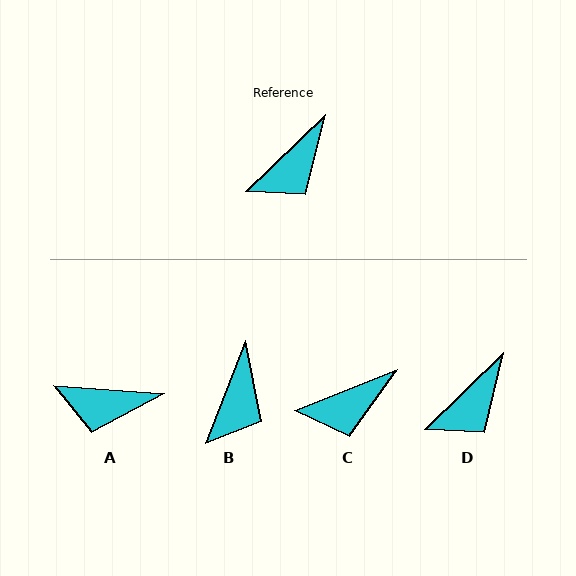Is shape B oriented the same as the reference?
No, it is off by about 25 degrees.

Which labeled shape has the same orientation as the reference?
D.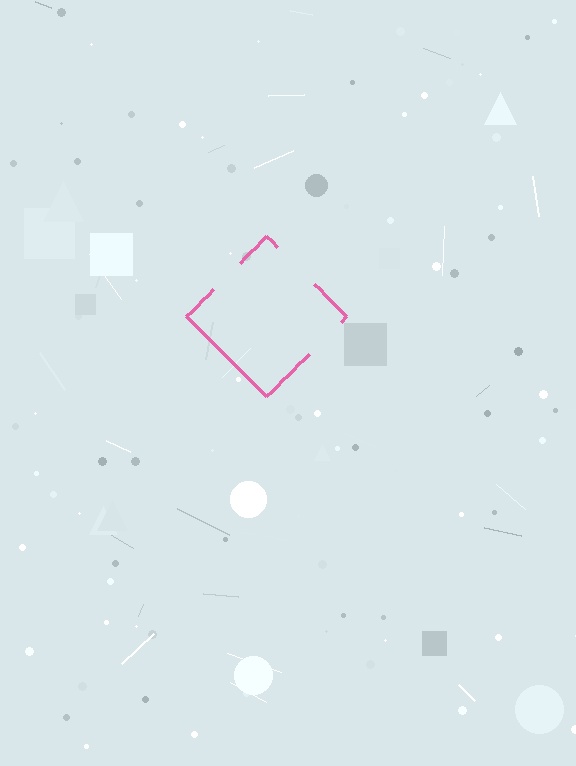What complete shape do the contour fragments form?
The contour fragments form a diamond.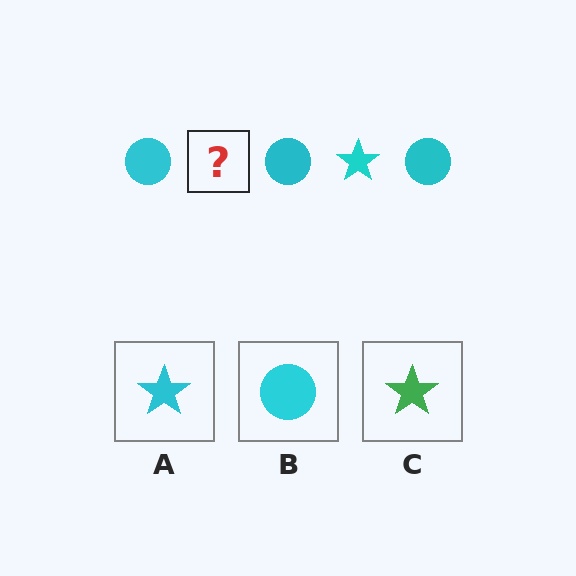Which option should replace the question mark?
Option A.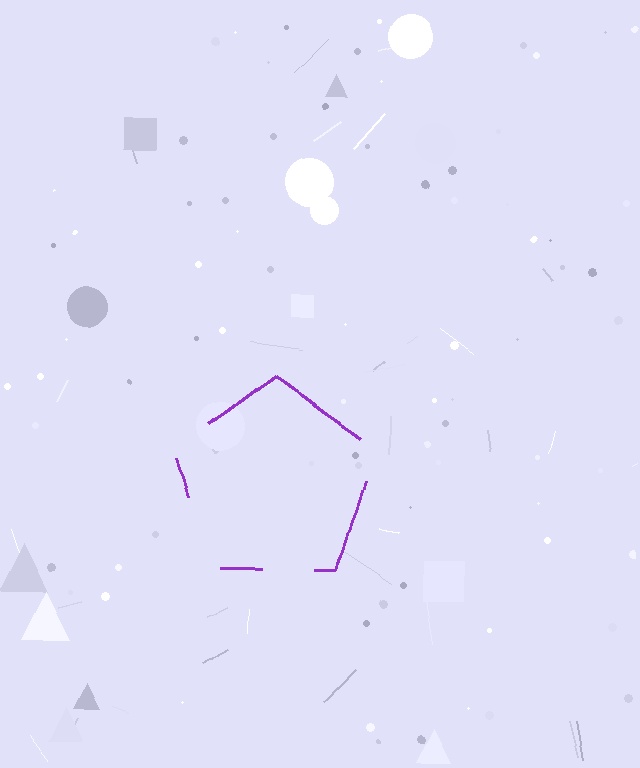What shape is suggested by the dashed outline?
The dashed outline suggests a pentagon.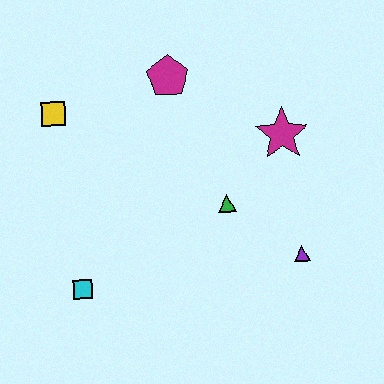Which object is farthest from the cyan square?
The magenta star is farthest from the cyan square.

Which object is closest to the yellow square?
The magenta pentagon is closest to the yellow square.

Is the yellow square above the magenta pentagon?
No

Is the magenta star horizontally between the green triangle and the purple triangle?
Yes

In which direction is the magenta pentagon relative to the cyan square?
The magenta pentagon is above the cyan square.